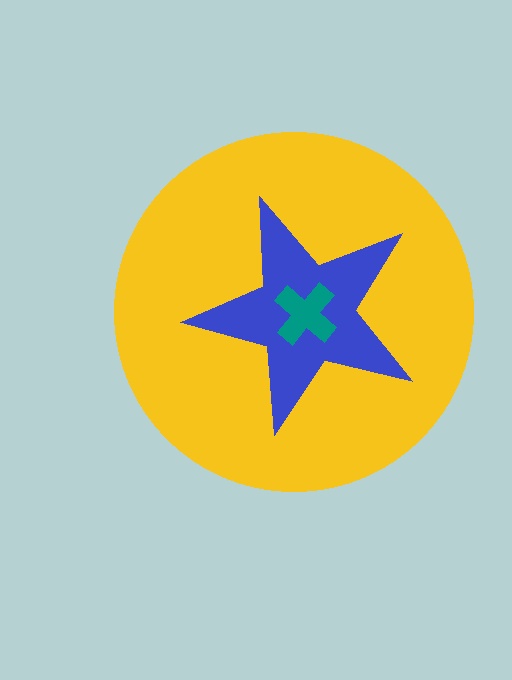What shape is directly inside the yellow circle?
The blue star.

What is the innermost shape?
The teal cross.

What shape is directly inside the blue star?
The teal cross.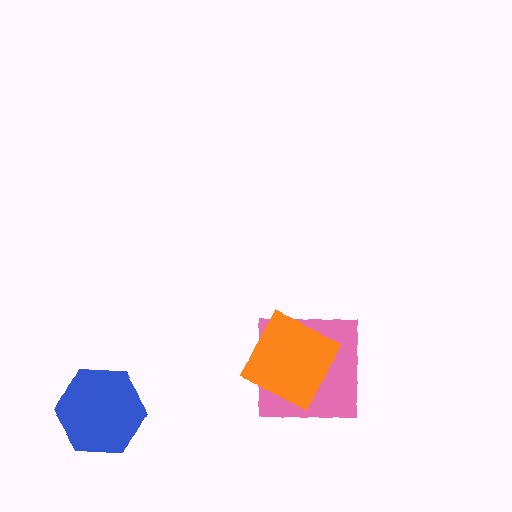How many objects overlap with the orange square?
1 object overlaps with the orange square.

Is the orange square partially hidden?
No, no other shape covers it.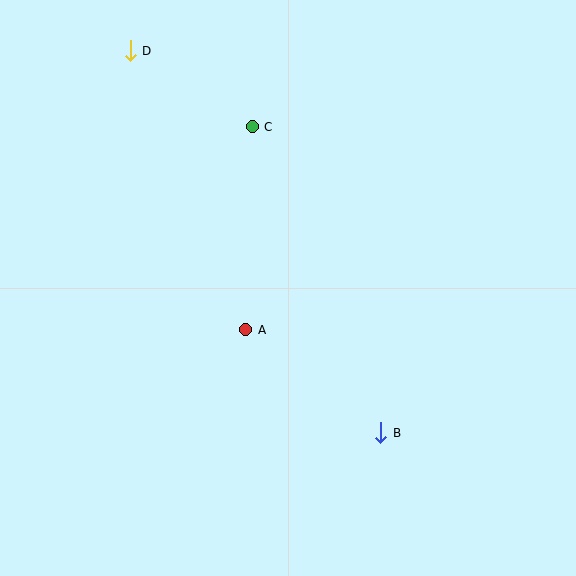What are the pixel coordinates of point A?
Point A is at (246, 330).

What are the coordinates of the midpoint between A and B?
The midpoint between A and B is at (313, 381).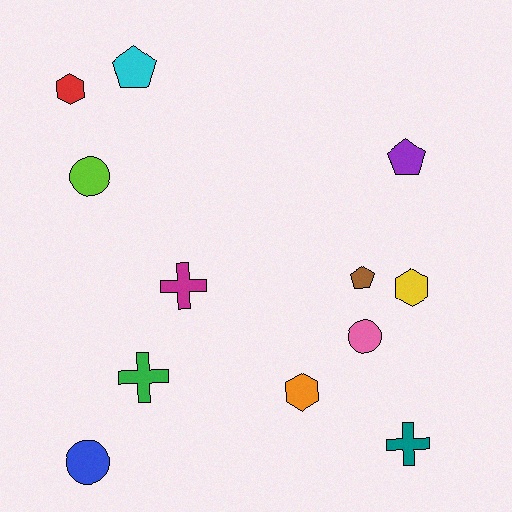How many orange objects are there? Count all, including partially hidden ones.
There is 1 orange object.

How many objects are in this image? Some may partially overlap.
There are 12 objects.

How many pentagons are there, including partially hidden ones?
There are 3 pentagons.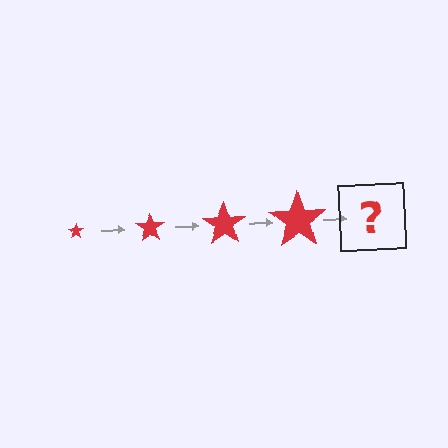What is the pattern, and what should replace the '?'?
The pattern is that the star gets progressively larger each step. The '?' should be a red star, larger than the previous one.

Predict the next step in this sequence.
The next step is a red star, larger than the previous one.